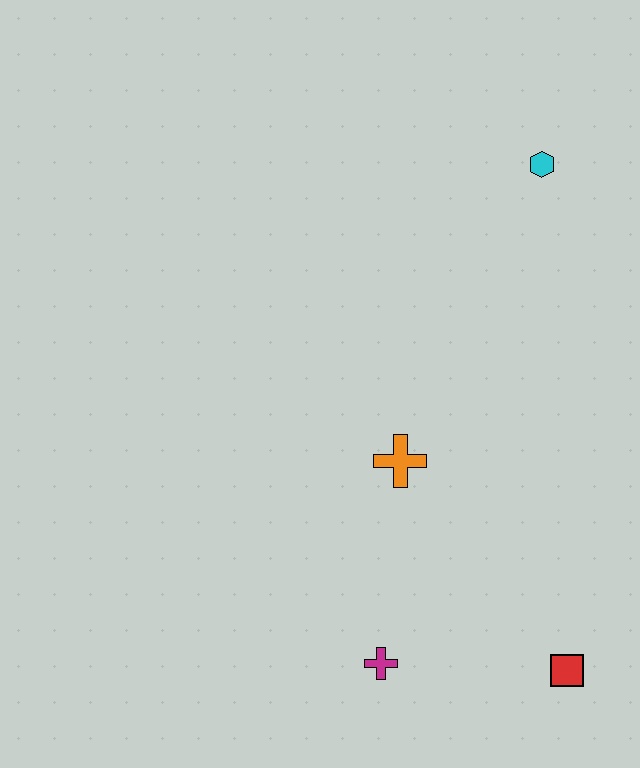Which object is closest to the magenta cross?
The red square is closest to the magenta cross.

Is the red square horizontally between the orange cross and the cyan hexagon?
No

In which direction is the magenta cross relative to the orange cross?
The magenta cross is below the orange cross.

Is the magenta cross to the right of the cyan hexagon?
No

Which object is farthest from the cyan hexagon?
The magenta cross is farthest from the cyan hexagon.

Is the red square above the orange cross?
No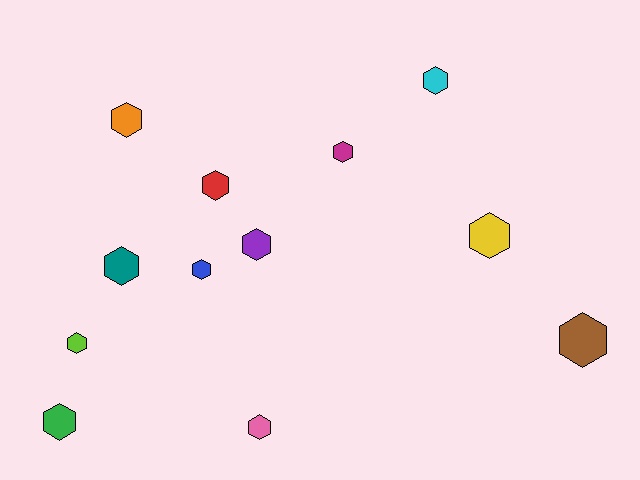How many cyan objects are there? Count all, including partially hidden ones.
There is 1 cyan object.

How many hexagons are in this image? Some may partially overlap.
There are 12 hexagons.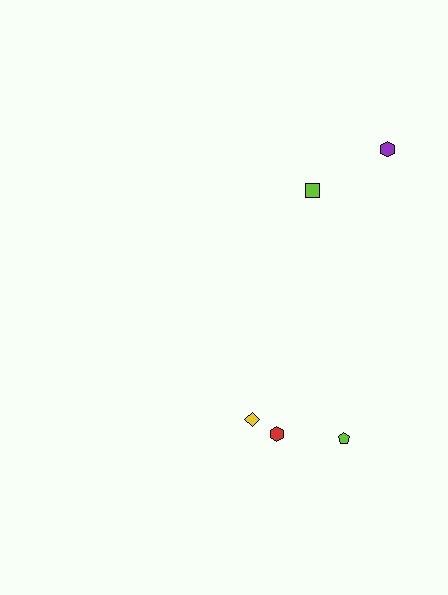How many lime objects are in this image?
There are 2 lime objects.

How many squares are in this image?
There is 1 square.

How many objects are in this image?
There are 5 objects.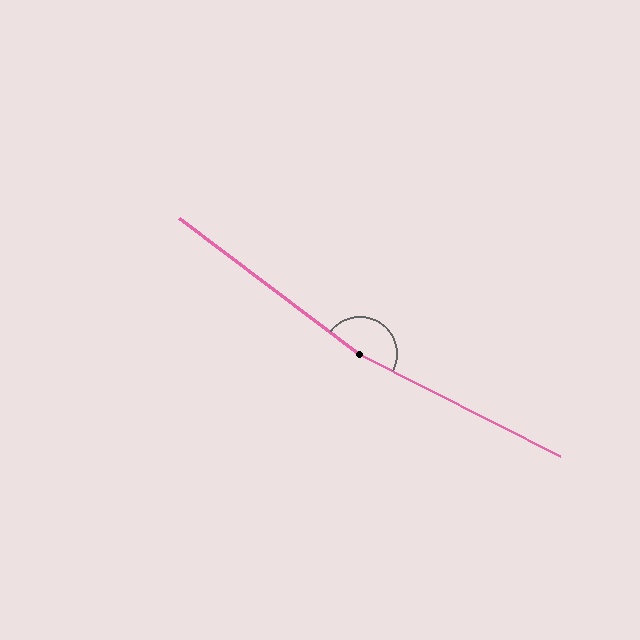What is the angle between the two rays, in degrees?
Approximately 170 degrees.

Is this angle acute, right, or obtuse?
It is obtuse.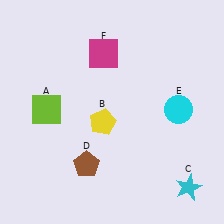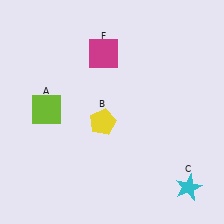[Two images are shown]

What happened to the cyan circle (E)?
The cyan circle (E) was removed in Image 2. It was in the top-right area of Image 1.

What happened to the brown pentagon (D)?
The brown pentagon (D) was removed in Image 2. It was in the bottom-left area of Image 1.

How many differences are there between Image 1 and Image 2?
There are 2 differences between the two images.